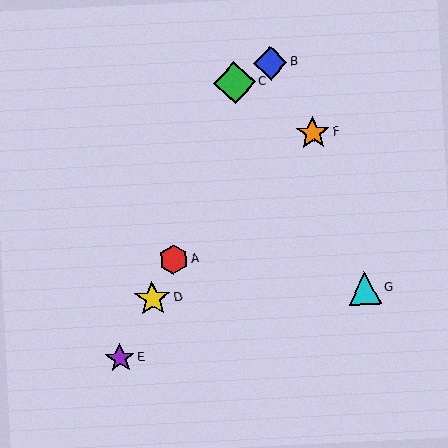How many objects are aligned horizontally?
2 objects (D, G) are aligned horizontally.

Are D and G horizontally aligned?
Yes, both are at y≈299.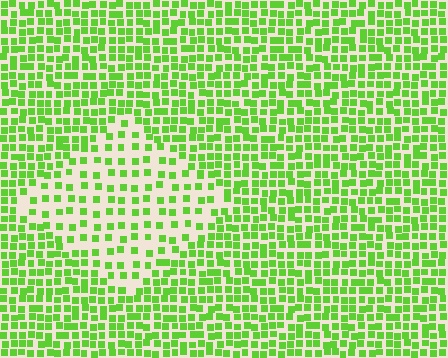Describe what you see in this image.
The image contains small lime elements arranged at two different densities. A diamond-shaped region is visible where the elements are less densely packed than the surrounding area.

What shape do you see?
I see a diamond.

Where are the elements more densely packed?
The elements are more densely packed outside the diamond boundary.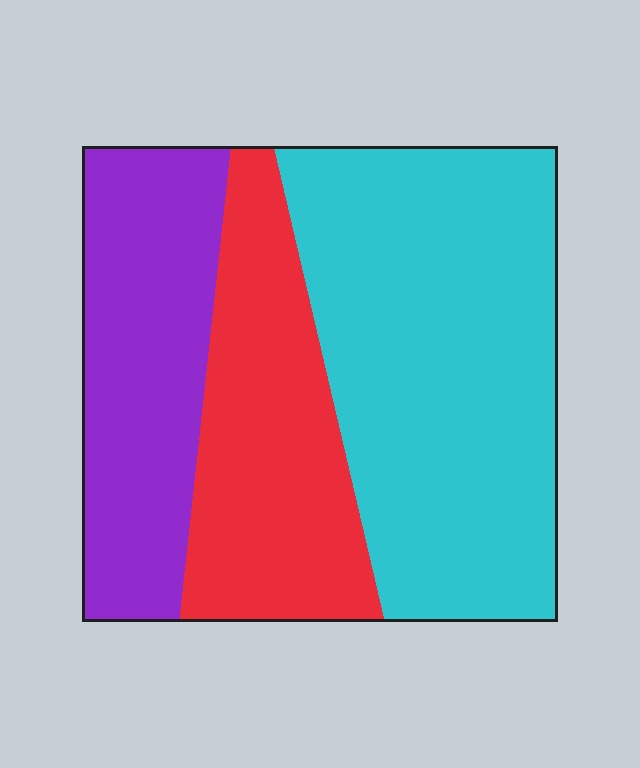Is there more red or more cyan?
Cyan.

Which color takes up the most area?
Cyan, at roughly 50%.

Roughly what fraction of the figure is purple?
Purple covers around 25% of the figure.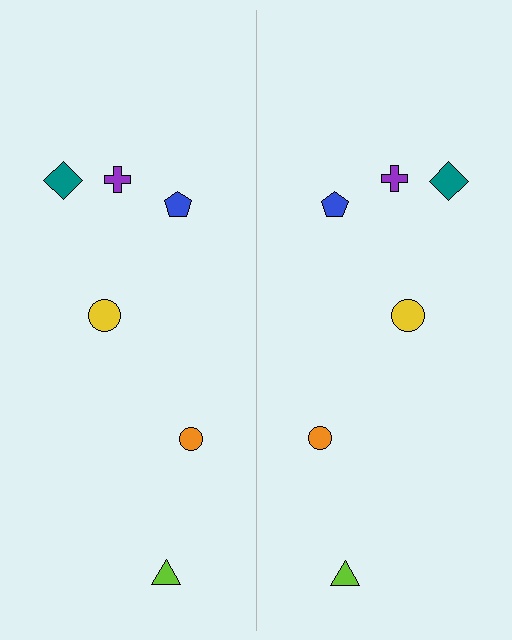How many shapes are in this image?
There are 12 shapes in this image.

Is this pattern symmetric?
Yes, this pattern has bilateral (reflection) symmetry.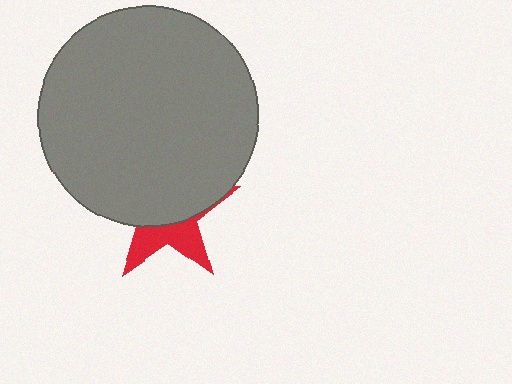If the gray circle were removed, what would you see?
You would see the complete red star.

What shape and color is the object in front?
The object in front is a gray circle.